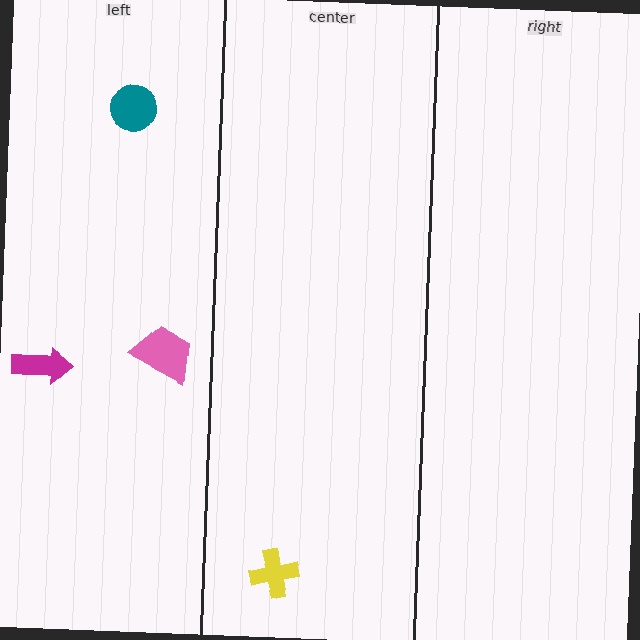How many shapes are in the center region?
1.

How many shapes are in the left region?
3.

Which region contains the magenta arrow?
The left region.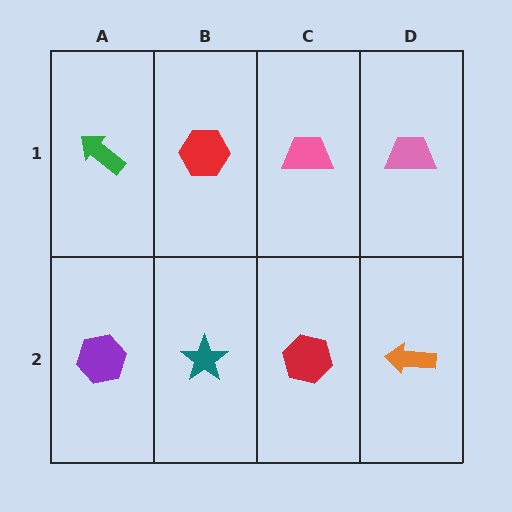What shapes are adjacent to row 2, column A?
A green arrow (row 1, column A), a teal star (row 2, column B).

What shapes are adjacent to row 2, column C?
A pink trapezoid (row 1, column C), a teal star (row 2, column B), an orange arrow (row 2, column D).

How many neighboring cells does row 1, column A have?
2.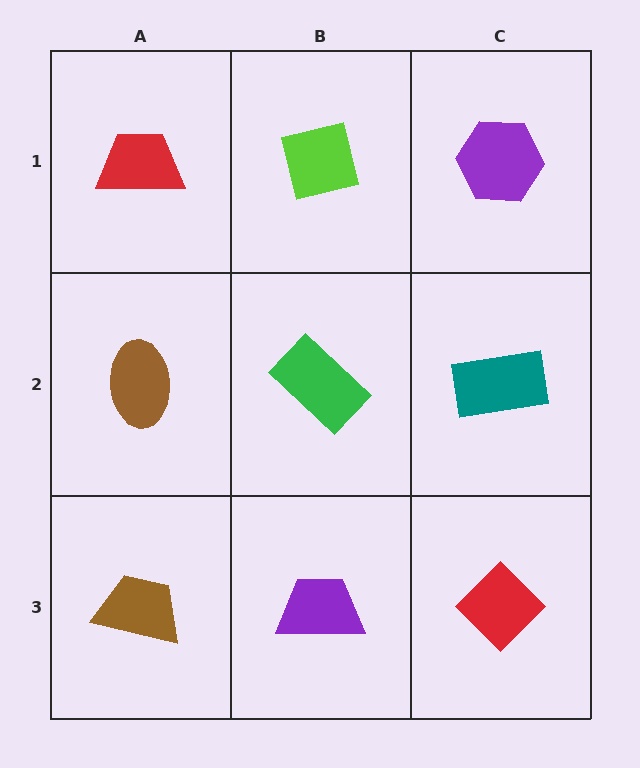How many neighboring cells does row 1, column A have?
2.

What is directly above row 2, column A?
A red trapezoid.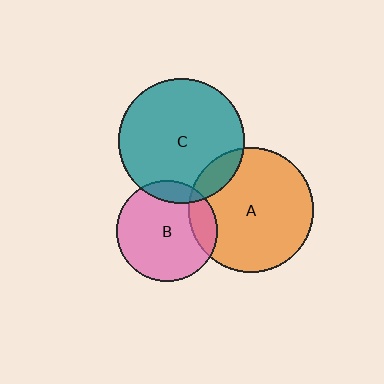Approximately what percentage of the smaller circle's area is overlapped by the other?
Approximately 15%.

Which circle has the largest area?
Circle C (teal).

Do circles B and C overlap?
Yes.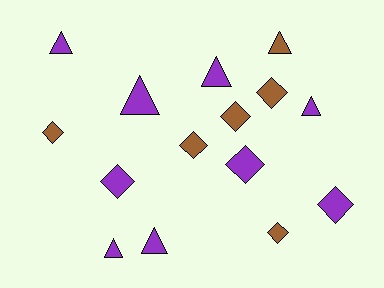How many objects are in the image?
There are 15 objects.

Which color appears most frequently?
Purple, with 9 objects.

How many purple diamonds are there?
There are 3 purple diamonds.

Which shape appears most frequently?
Diamond, with 8 objects.